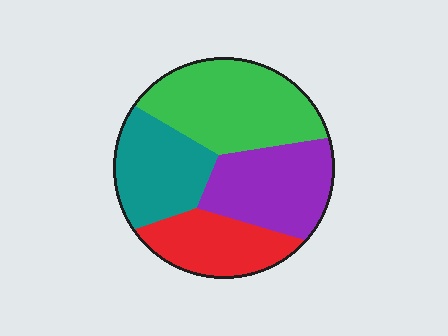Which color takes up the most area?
Green, at roughly 35%.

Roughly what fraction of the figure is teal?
Teal takes up about one fifth (1/5) of the figure.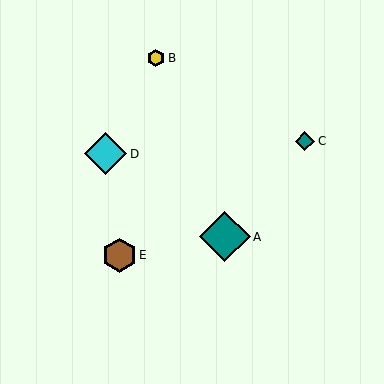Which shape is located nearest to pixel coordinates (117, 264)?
The brown hexagon (labeled E) at (119, 255) is nearest to that location.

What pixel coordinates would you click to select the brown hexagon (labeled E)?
Click at (119, 255) to select the brown hexagon E.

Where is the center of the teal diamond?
The center of the teal diamond is at (225, 237).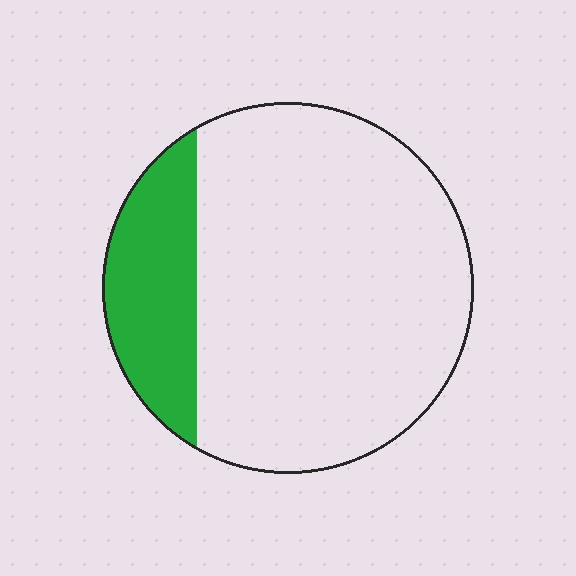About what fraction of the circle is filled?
About one fifth (1/5).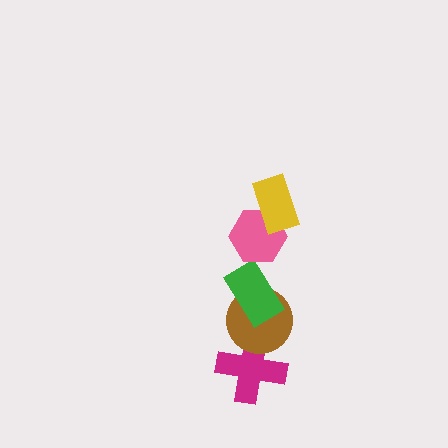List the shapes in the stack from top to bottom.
From top to bottom: the yellow rectangle, the pink hexagon, the green rectangle, the brown circle, the magenta cross.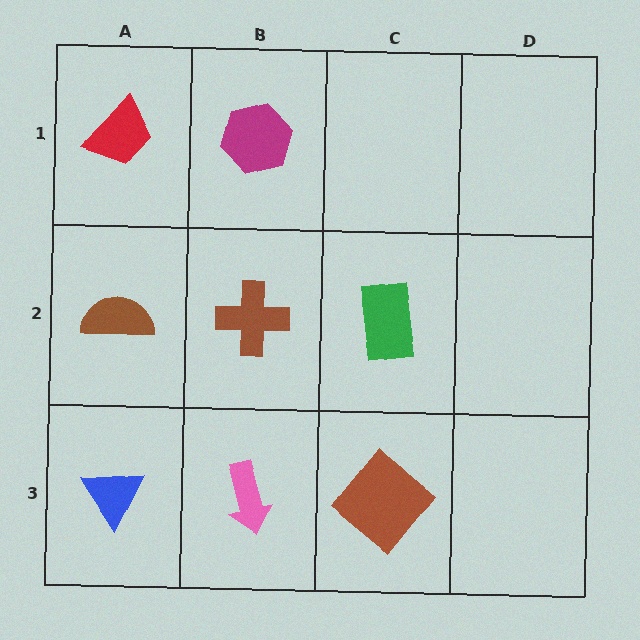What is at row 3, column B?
A pink arrow.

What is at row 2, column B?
A brown cross.